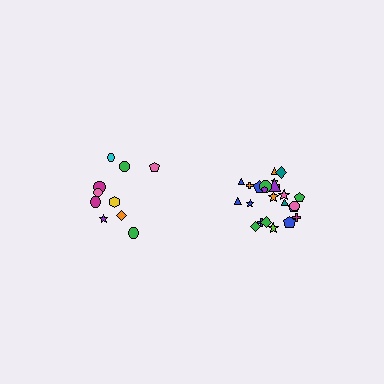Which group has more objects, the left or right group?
The right group.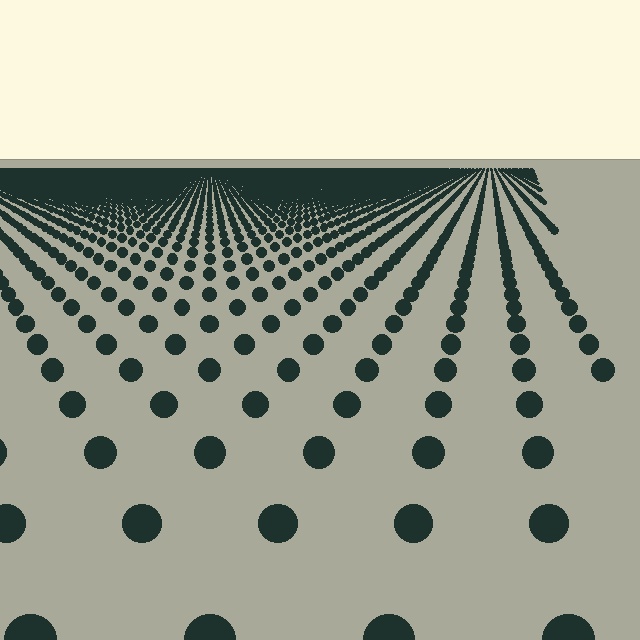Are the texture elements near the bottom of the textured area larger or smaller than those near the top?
Larger. Near the bottom, elements are closer to the viewer and appear at a bigger on-screen size.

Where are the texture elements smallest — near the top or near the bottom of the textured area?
Near the top.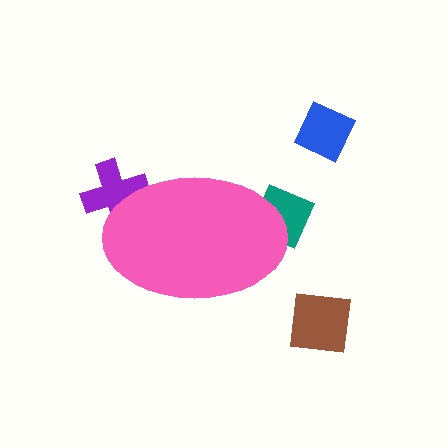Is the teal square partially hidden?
Yes, the teal square is partially hidden behind the pink ellipse.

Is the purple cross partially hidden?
Yes, the purple cross is partially hidden behind the pink ellipse.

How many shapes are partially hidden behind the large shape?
2 shapes are partially hidden.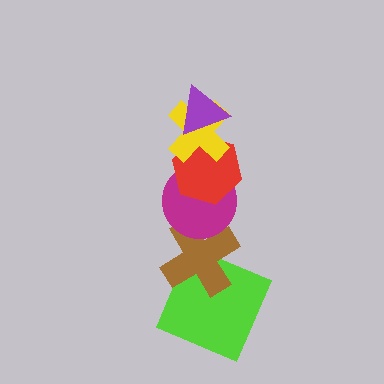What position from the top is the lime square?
The lime square is 6th from the top.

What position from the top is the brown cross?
The brown cross is 5th from the top.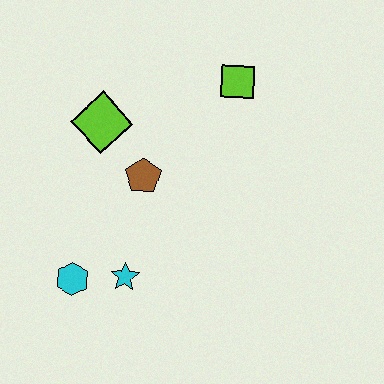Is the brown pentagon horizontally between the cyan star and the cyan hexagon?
No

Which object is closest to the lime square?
The brown pentagon is closest to the lime square.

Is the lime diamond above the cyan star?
Yes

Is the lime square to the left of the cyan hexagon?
No